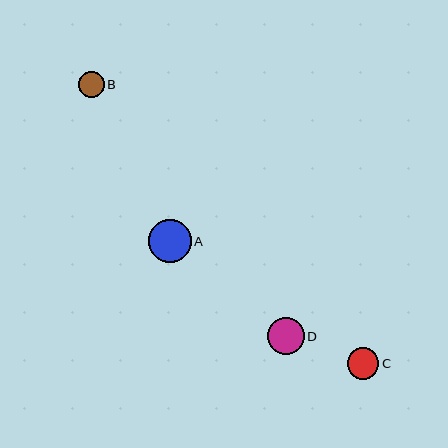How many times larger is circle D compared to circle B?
Circle D is approximately 1.4 times the size of circle B.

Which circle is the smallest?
Circle B is the smallest with a size of approximately 26 pixels.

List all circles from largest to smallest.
From largest to smallest: A, D, C, B.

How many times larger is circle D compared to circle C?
Circle D is approximately 1.2 times the size of circle C.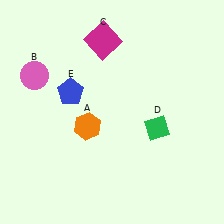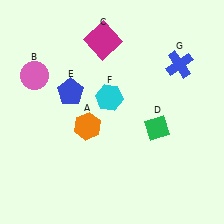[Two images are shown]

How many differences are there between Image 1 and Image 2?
There are 2 differences between the two images.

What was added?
A cyan hexagon (F), a blue cross (G) were added in Image 2.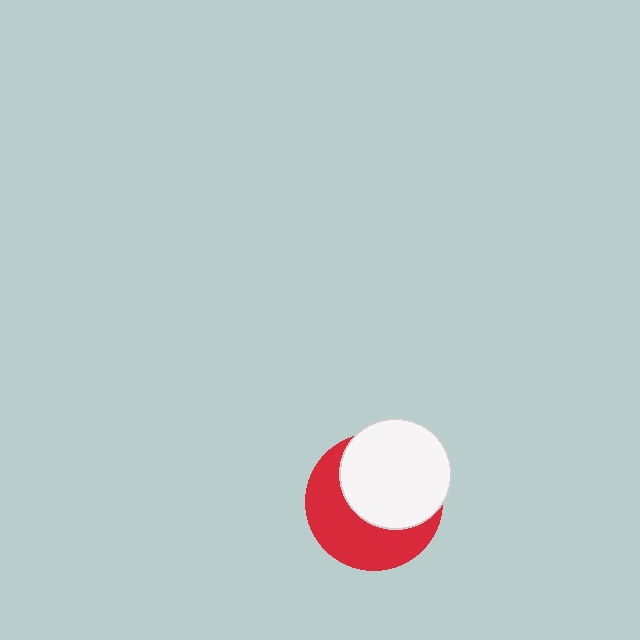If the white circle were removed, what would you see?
You would see the complete red circle.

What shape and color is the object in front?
The object in front is a white circle.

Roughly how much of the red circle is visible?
About half of it is visible (roughly 48%).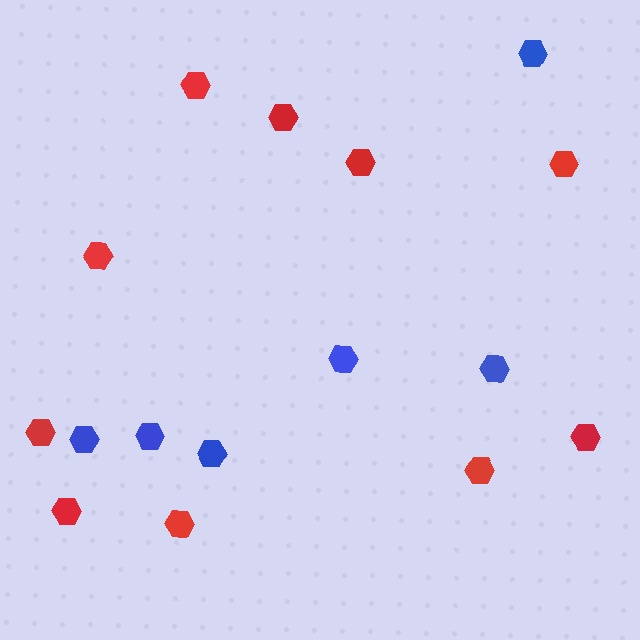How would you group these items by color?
There are 2 groups: one group of red hexagons (10) and one group of blue hexagons (6).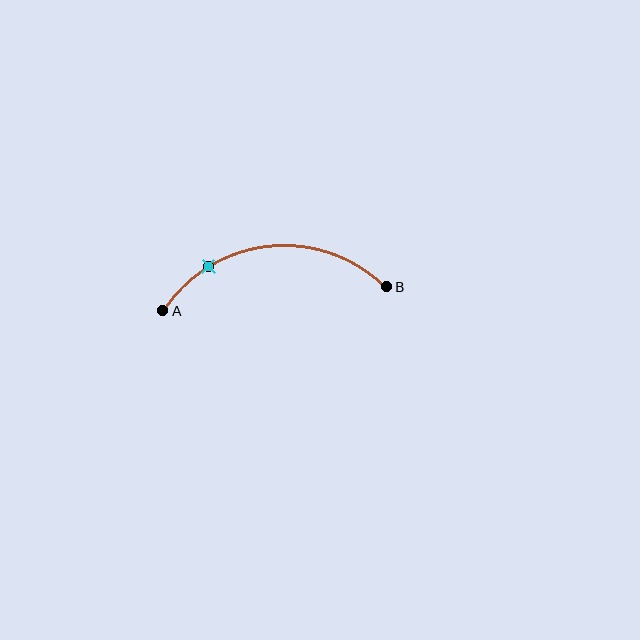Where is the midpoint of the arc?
The arc midpoint is the point on the curve farthest from the straight line joining A and B. It sits above that line.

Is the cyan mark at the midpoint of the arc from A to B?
No. The cyan mark lies on the arc but is closer to endpoint A. The arc midpoint would be at the point on the curve equidistant along the arc from both A and B.